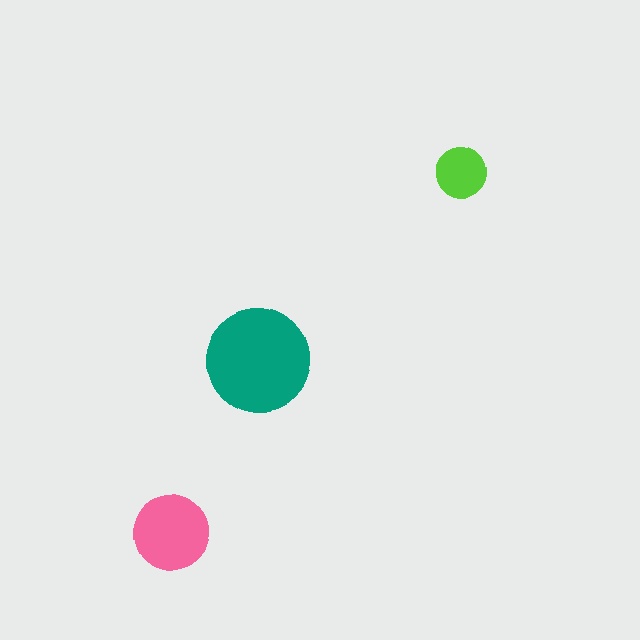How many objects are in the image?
There are 3 objects in the image.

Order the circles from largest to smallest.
the teal one, the pink one, the lime one.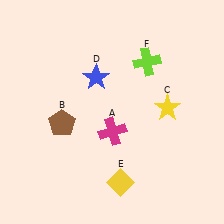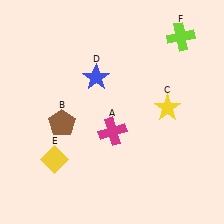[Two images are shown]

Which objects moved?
The objects that moved are: the yellow diamond (E), the lime cross (F).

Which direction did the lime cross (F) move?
The lime cross (F) moved right.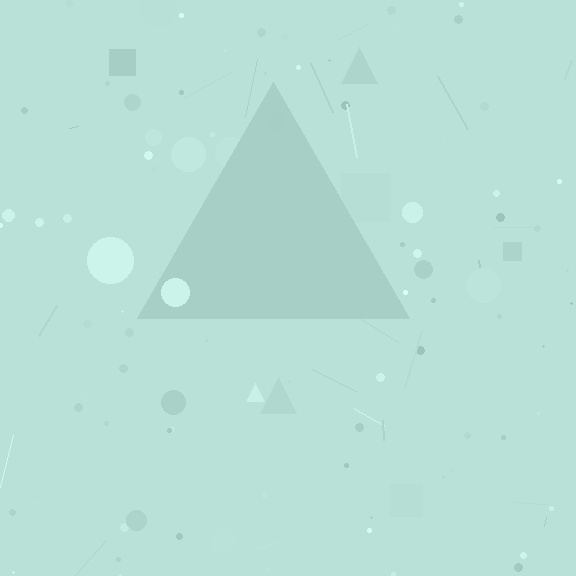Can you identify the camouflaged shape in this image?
The camouflaged shape is a triangle.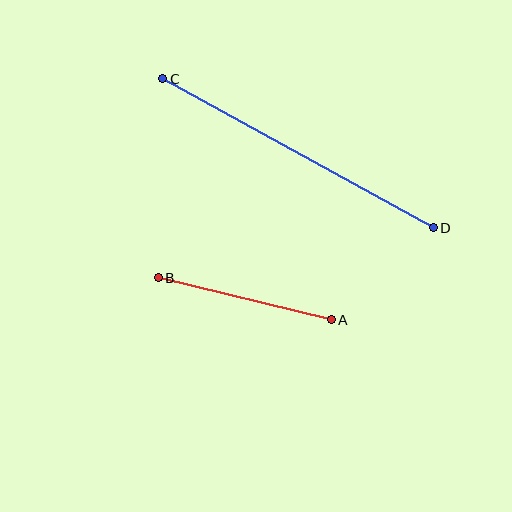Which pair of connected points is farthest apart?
Points C and D are farthest apart.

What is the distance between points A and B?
The distance is approximately 178 pixels.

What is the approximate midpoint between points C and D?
The midpoint is at approximately (298, 153) pixels.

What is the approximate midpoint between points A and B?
The midpoint is at approximately (245, 299) pixels.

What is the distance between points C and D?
The distance is approximately 309 pixels.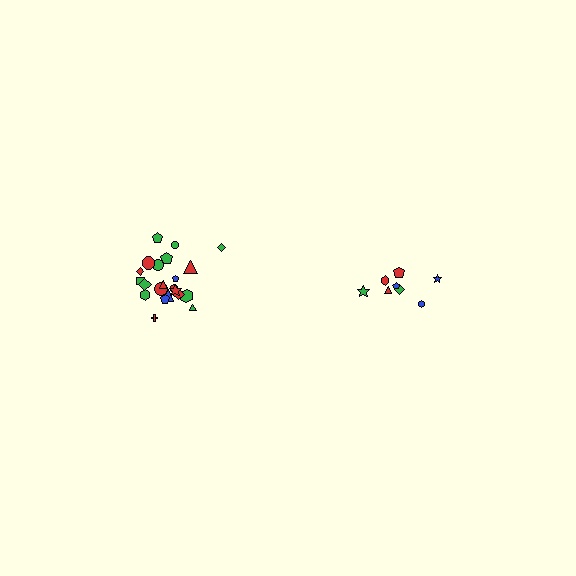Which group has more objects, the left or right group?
The left group.